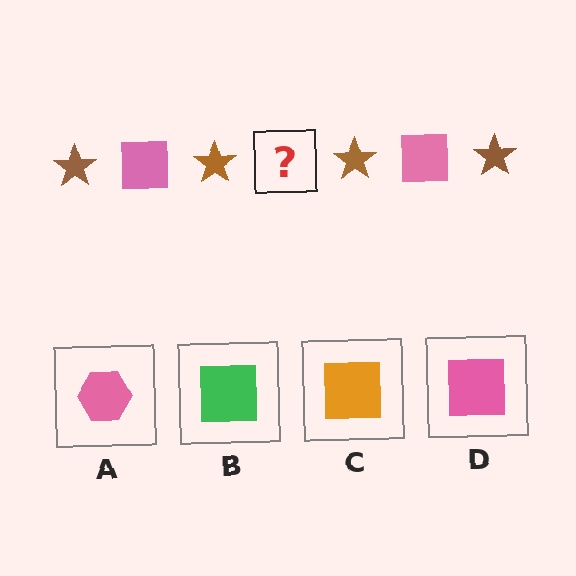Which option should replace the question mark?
Option D.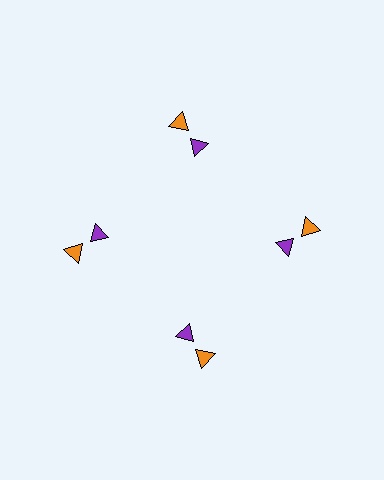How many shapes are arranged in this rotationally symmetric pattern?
There are 8 shapes, arranged in 4 groups of 2.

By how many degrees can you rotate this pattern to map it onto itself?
The pattern maps onto itself every 90 degrees of rotation.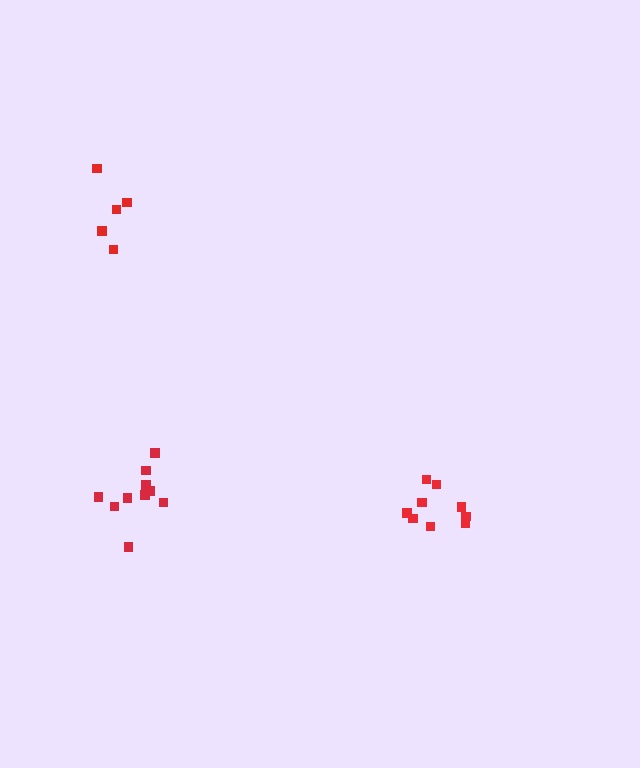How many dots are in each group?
Group 1: 10 dots, Group 2: 9 dots, Group 3: 5 dots (24 total).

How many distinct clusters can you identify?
There are 3 distinct clusters.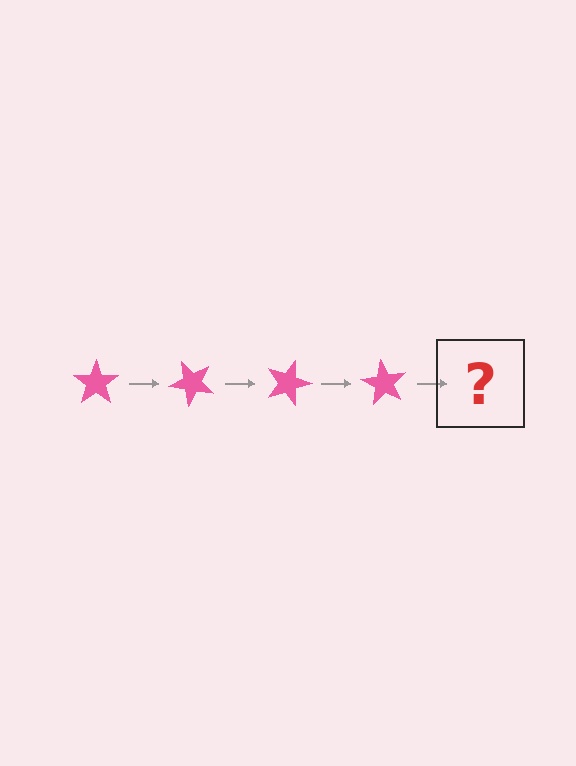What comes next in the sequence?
The next element should be a pink star rotated 180 degrees.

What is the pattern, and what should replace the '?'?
The pattern is that the star rotates 45 degrees each step. The '?' should be a pink star rotated 180 degrees.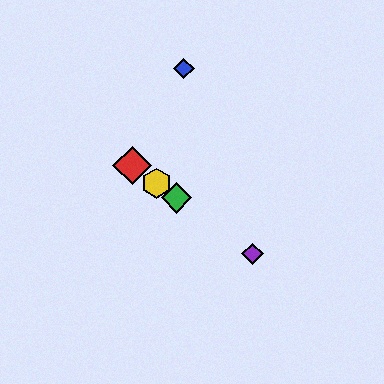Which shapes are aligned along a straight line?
The red diamond, the green diamond, the yellow hexagon, the purple diamond are aligned along a straight line.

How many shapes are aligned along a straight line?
4 shapes (the red diamond, the green diamond, the yellow hexagon, the purple diamond) are aligned along a straight line.